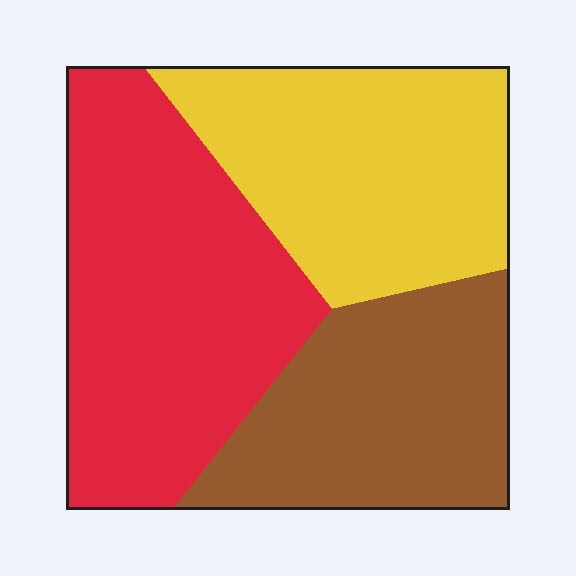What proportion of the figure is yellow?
Yellow covers roughly 30% of the figure.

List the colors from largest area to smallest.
From largest to smallest: red, yellow, brown.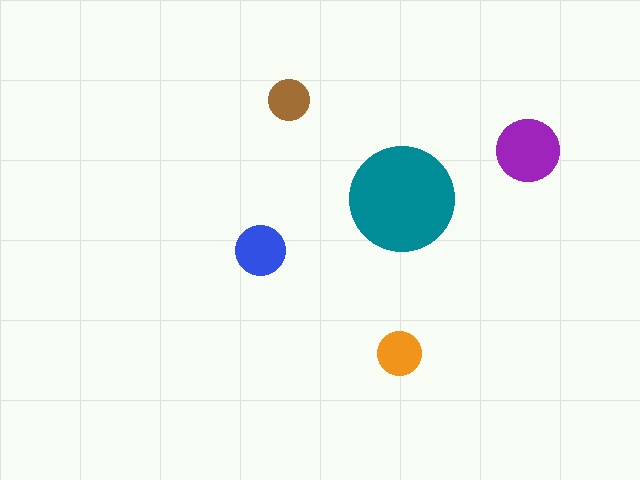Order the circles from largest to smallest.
the teal one, the purple one, the blue one, the orange one, the brown one.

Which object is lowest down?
The orange circle is bottommost.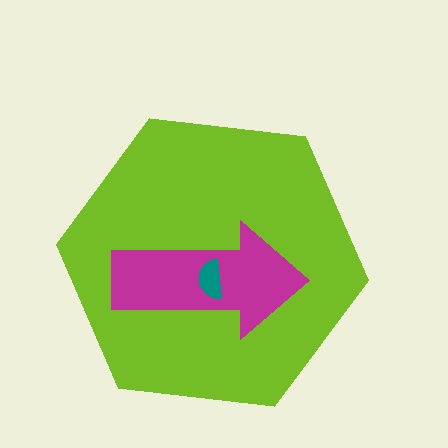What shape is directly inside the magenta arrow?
The teal semicircle.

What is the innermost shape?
The teal semicircle.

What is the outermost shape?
The lime hexagon.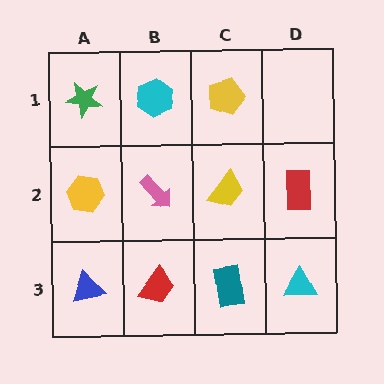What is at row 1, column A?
A green star.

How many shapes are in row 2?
4 shapes.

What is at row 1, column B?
A cyan hexagon.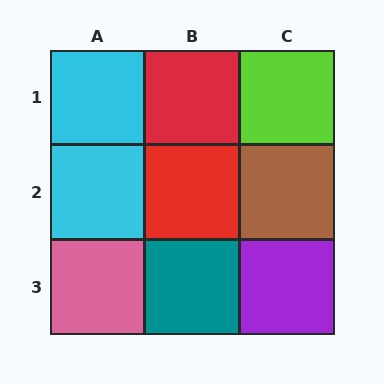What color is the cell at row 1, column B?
Red.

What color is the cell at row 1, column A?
Cyan.